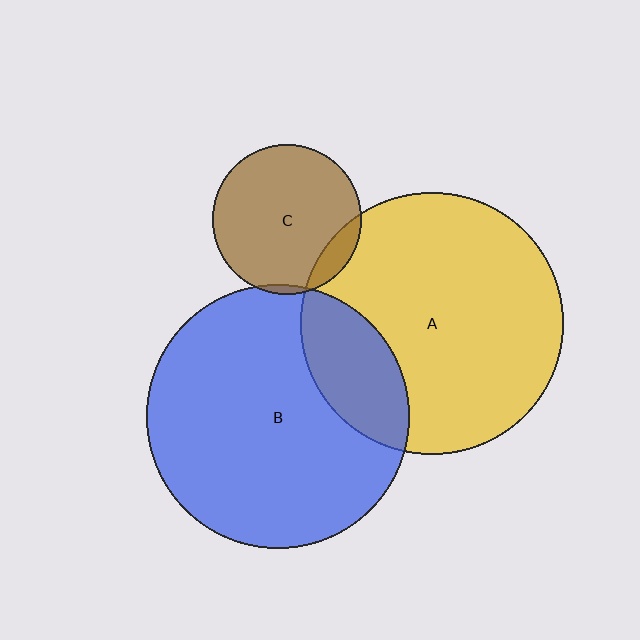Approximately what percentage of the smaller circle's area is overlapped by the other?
Approximately 10%.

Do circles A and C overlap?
Yes.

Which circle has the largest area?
Circle B (blue).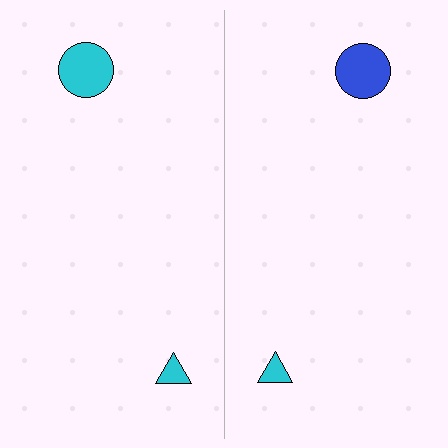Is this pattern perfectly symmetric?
No, the pattern is not perfectly symmetric. The blue circle on the right side breaks the symmetry — its mirror counterpart is cyan.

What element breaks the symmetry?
The blue circle on the right side breaks the symmetry — its mirror counterpart is cyan.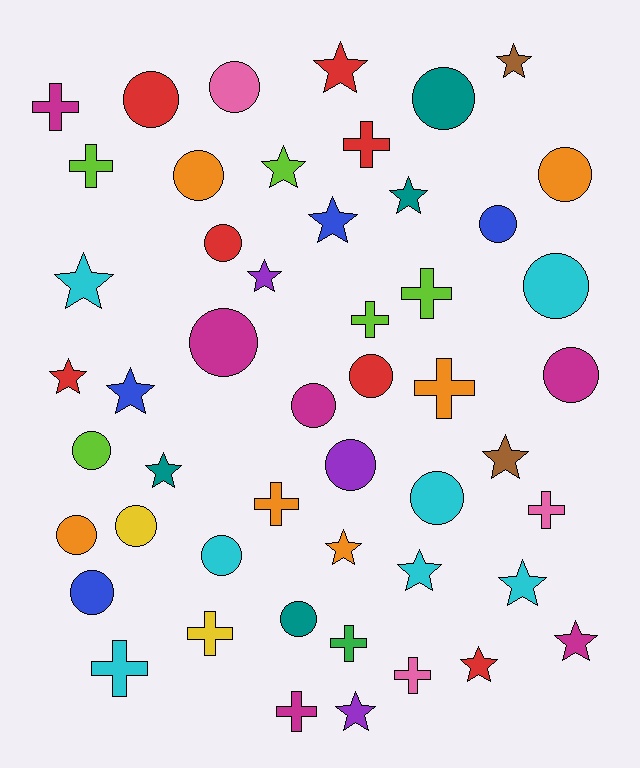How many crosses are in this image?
There are 13 crosses.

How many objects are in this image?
There are 50 objects.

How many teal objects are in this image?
There are 4 teal objects.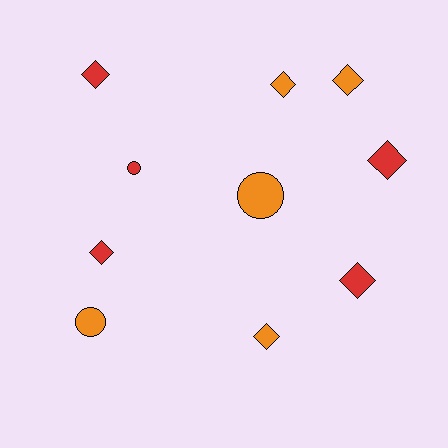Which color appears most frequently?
Orange, with 5 objects.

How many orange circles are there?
There are 2 orange circles.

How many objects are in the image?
There are 10 objects.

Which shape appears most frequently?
Diamond, with 7 objects.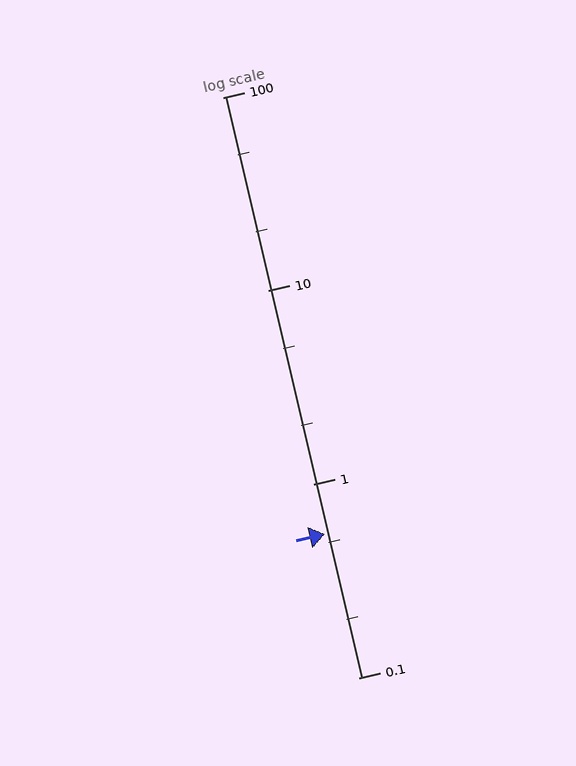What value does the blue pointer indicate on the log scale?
The pointer indicates approximately 0.55.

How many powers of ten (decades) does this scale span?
The scale spans 3 decades, from 0.1 to 100.